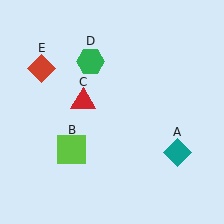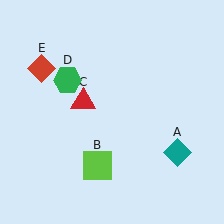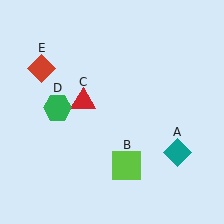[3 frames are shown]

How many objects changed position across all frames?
2 objects changed position: lime square (object B), green hexagon (object D).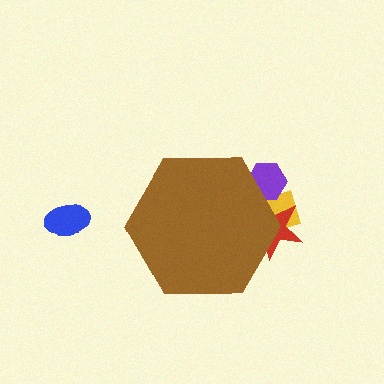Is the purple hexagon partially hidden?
Yes, the purple hexagon is partially hidden behind the brown hexagon.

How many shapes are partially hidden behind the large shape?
3 shapes are partially hidden.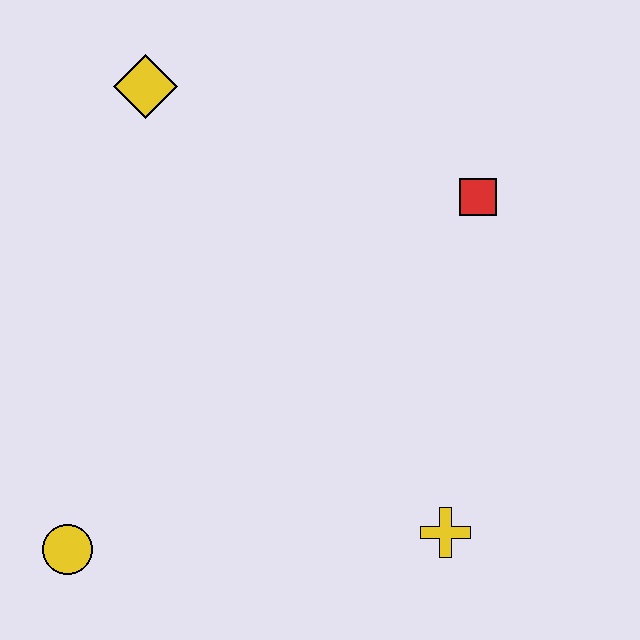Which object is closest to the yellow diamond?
The red square is closest to the yellow diamond.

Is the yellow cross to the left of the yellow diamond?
No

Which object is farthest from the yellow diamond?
The yellow cross is farthest from the yellow diamond.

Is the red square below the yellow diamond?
Yes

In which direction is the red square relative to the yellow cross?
The red square is above the yellow cross.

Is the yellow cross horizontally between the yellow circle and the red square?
Yes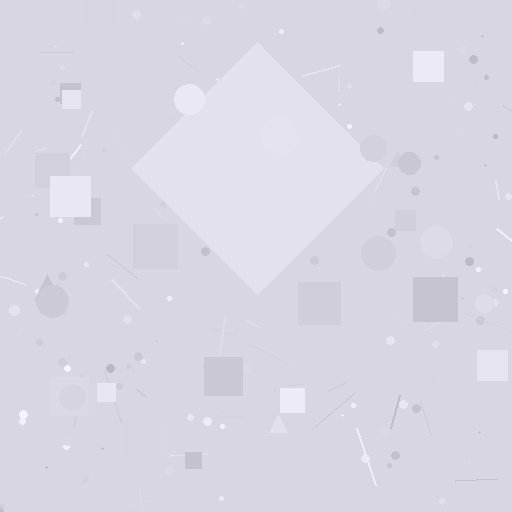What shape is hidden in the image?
A diamond is hidden in the image.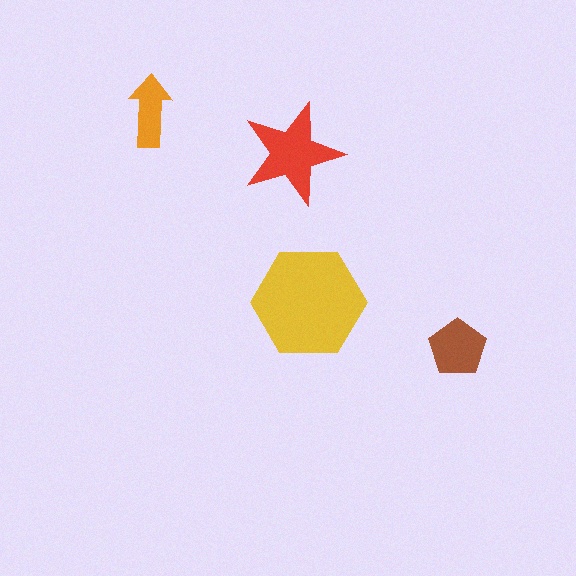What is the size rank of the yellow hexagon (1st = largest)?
1st.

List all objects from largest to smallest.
The yellow hexagon, the red star, the brown pentagon, the orange arrow.